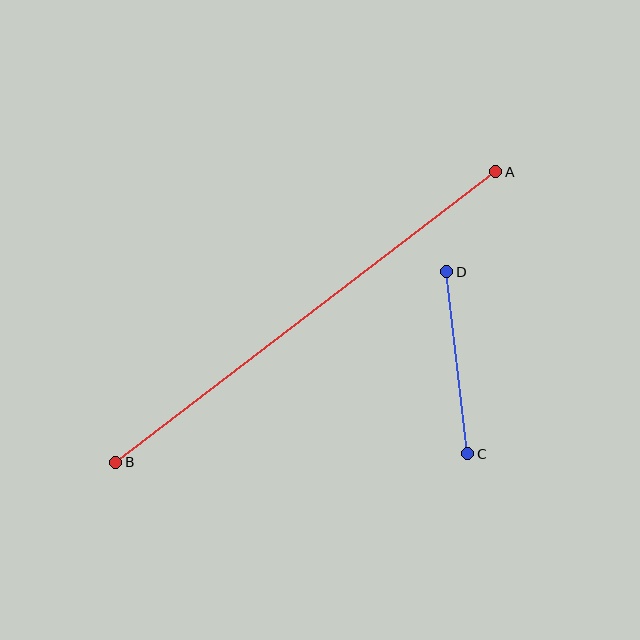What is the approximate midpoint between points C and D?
The midpoint is at approximately (457, 363) pixels.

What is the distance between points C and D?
The distance is approximately 183 pixels.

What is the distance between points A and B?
The distance is approximately 478 pixels.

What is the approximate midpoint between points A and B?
The midpoint is at approximately (306, 317) pixels.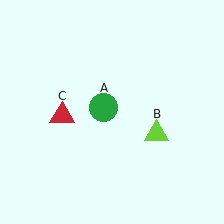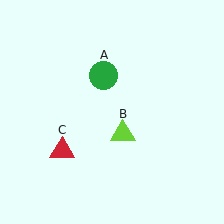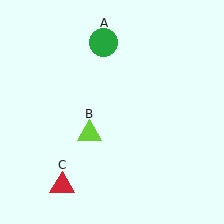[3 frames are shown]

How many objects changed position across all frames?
3 objects changed position: green circle (object A), lime triangle (object B), red triangle (object C).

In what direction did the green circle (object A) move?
The green circle (object A) moved up.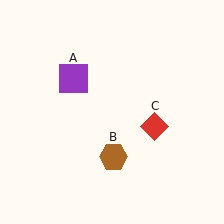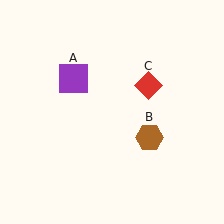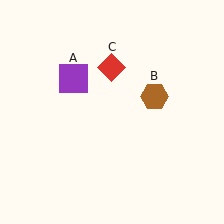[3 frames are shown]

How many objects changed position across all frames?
2 objects changed position: brown hexagon (object B), red diamond (object C).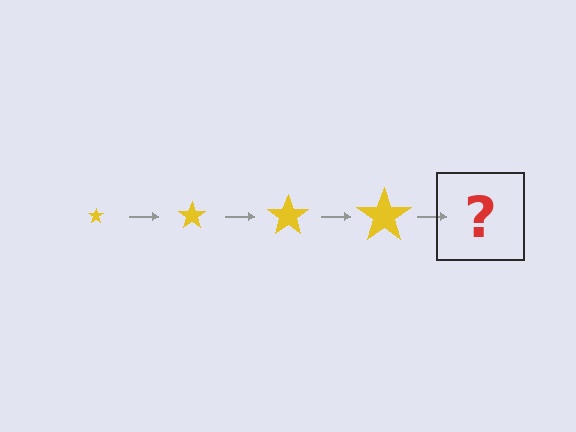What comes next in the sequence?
The next element should be a yellow star, larger than the previous one.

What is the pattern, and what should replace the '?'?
The pattern is that the star gets progressively larger each step. The '?' should be a yellow star, larger than the previous one.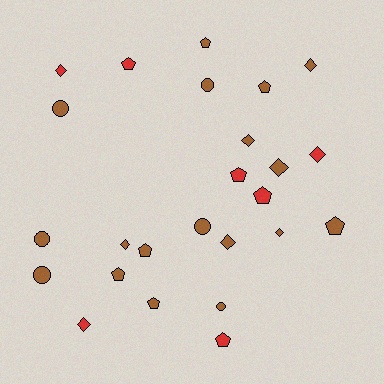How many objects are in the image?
There are 25 objects.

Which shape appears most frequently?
Pentagon, with 10 objects.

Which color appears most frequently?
Brown, with 18 objects.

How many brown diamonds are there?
There are 6 brown diamonds.